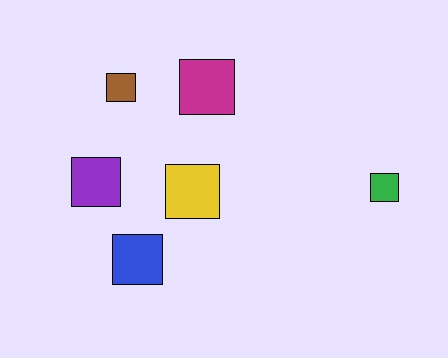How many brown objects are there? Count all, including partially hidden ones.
There is 1 brown object.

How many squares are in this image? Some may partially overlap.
There are 6 squares.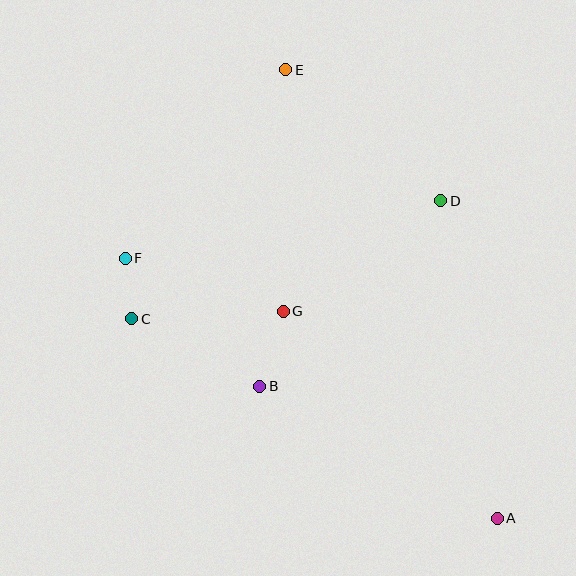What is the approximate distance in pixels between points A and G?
The distance between A and G is approximately 298 pixels.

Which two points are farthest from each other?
Points A and E are farthest from each other.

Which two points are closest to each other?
Points C and F are closest to each other.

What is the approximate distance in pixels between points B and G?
The distance between B and G is approximately 79 pixels.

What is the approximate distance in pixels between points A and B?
The distance between A and B is approximately 272 pixels.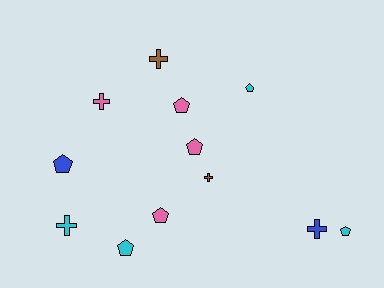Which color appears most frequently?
Pink, with 4 objects.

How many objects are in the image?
There are 12 objects.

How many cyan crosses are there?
There is 1 cyan cross.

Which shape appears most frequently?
Pentagon, with 7 objects.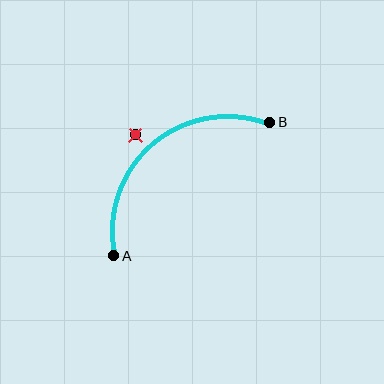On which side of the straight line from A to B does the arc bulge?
The arc bulges above and to the left of the straight line connecting A and B.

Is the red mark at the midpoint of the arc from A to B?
No — the red mark does not lie on the arc at all. It sits slightly outside the curve.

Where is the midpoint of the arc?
The arc midpoint is the point on the curve farthest from the straight line joining A and B. It sits above and to the left of that line.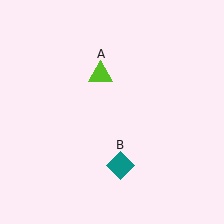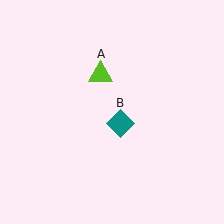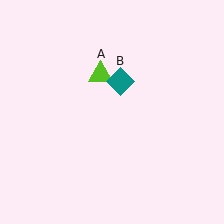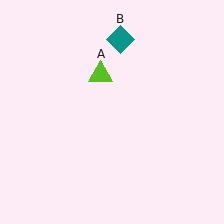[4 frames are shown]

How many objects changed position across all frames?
1 object changed position: teal diamond (object B).